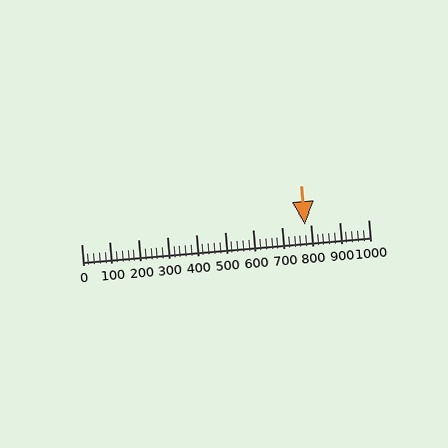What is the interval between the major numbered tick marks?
The major tick marks are spaced 100 units apart.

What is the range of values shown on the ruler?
The ruler shows values from 0 to 1000.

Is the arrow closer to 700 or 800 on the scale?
The arrow is closer to 800.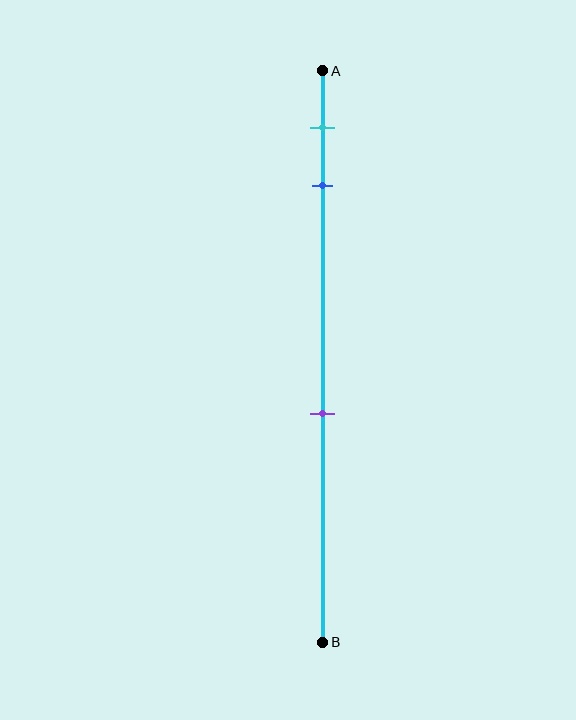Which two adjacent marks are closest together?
The cyan and blue marks are the closest adjacent pair.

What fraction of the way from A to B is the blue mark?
The blue mark is approximately 20% (0.2) of the way from A to B.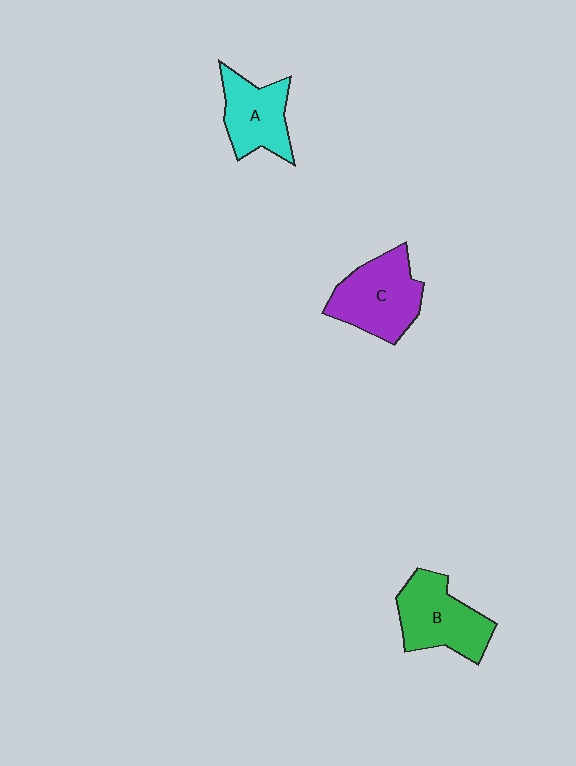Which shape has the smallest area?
Shape A (cyan).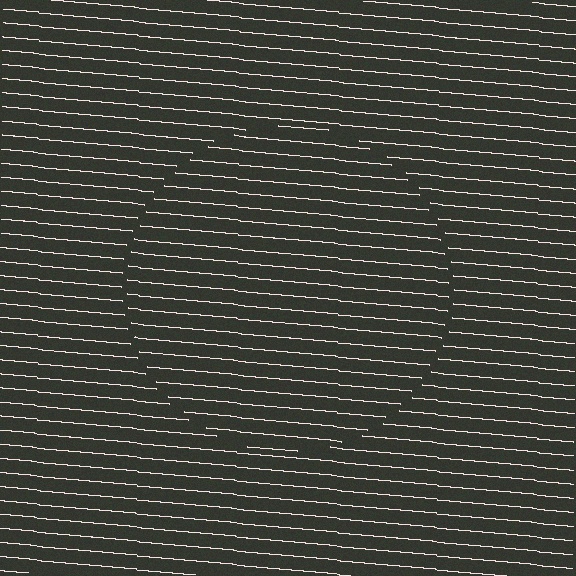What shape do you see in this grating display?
An illusory circle. The interior of the shape contains the same grating, shifted by half a period — the contour is defined by the phase discontinuity where line-ends from the inner and outer gratings abut.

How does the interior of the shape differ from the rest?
The interior of the shape contains the same grating, shifted by half a period — the contour is defined by the phase discontinuity where line-ends from the inner and outer gratings abut.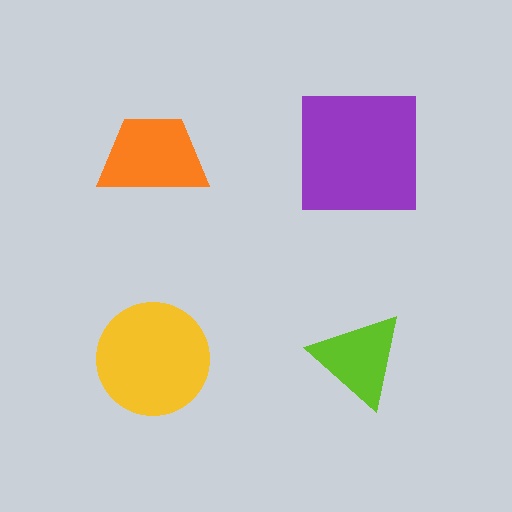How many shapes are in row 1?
2 shapes.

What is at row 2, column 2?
A lime triangle.